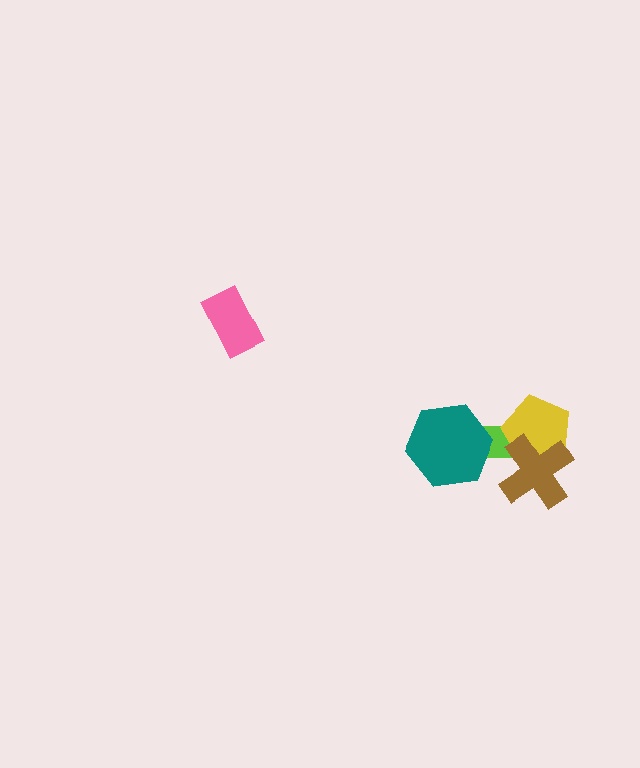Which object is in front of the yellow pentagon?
The brown cross is in front of the yellow pentagon.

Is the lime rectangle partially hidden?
Yes, it is partially covered by another shape.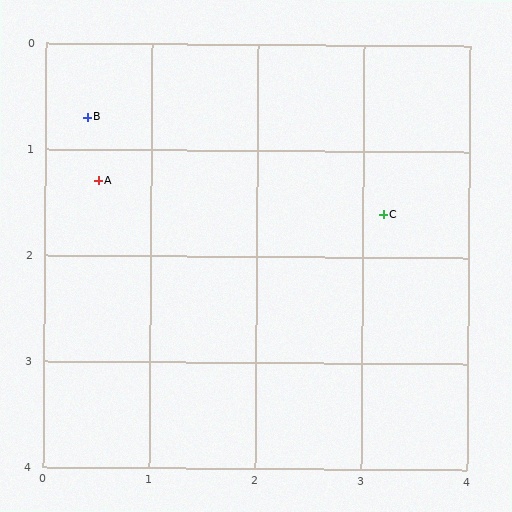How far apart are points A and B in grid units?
Points A and B are about 0.6 grid units apart.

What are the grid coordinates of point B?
Point B is at approximately (0.4, 0.7).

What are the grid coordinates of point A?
Point A is at approximately (0.5, 1.3).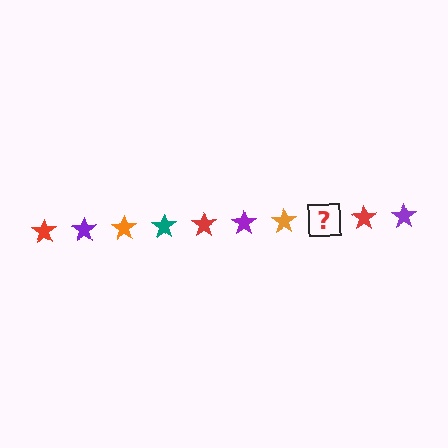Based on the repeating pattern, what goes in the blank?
The blank should be a teal star.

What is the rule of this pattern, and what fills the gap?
The rule is that the pattern cycles through red, purple, orange, teal stars. The gap should be filled with a teal star.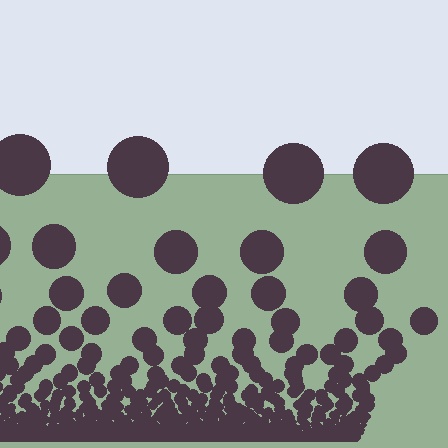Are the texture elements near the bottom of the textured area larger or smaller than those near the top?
Smaller. The gradient is inverted — elements near the bottom are smaller and denser.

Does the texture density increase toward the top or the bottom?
Density increases toward the bottom.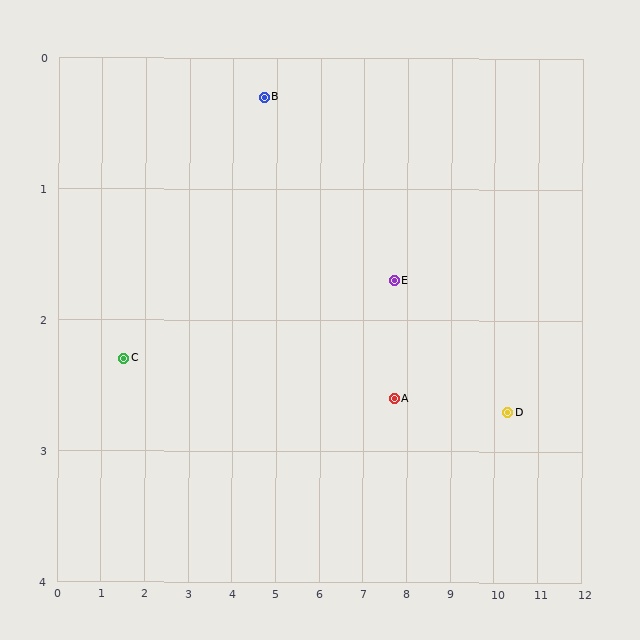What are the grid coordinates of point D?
Point D is at approximately (10.3, 2.7).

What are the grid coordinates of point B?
Point B is at approximately (4.7, 0.3).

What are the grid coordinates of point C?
Point C is at approximately (1.5, 2.3).